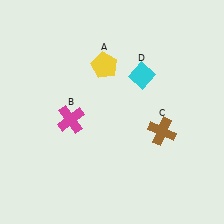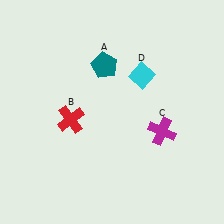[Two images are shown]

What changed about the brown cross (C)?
In Image 1, C is brown. In Image 2, it changed to magenta.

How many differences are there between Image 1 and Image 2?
There are 3 differences between the two images.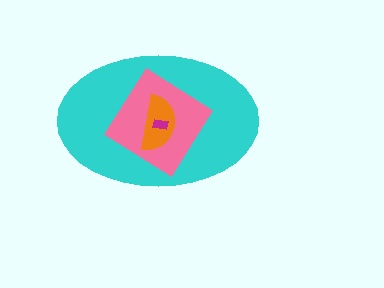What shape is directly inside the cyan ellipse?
The pink diamond.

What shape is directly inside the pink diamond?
The orange semicircle.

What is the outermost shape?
The cyan ellipse.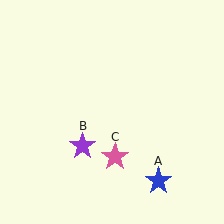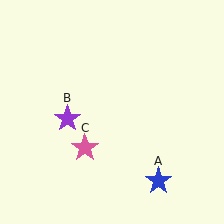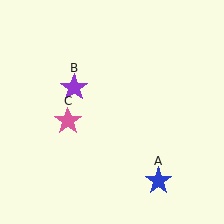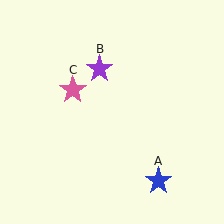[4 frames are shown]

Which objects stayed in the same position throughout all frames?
Blue star (object A) remained stationary.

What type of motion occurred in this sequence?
The purple star (object B), pink star (object C) rotated clockwise around the center of the scene.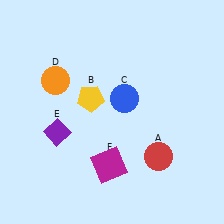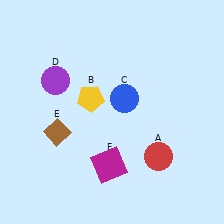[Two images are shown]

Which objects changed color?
D changed from orange to purple. E changed from purple to brown.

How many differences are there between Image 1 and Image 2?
There are 2 differences between the two images.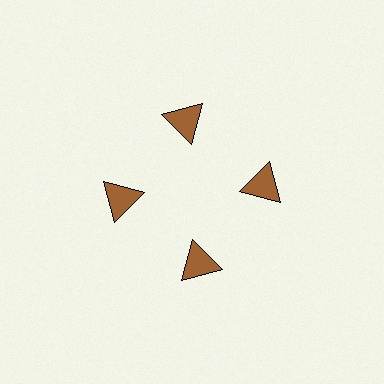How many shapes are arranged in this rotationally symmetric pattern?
There are 4 shapes, arranged in 4 groups of 1.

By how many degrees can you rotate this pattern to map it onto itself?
The pattern maps onto itself every 90 degrees of rotation.